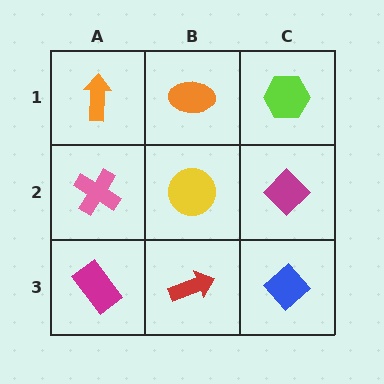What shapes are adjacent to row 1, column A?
A pink cross (row 2, column A), an orange ellipse (row 1, column B).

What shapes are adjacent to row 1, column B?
A yellow circle (row 2, column B), an orange arrow (row 1, column A), a lime hexagon (row 1, column C).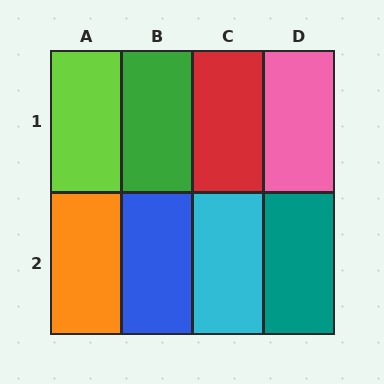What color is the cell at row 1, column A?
Lime.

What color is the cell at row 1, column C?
Red.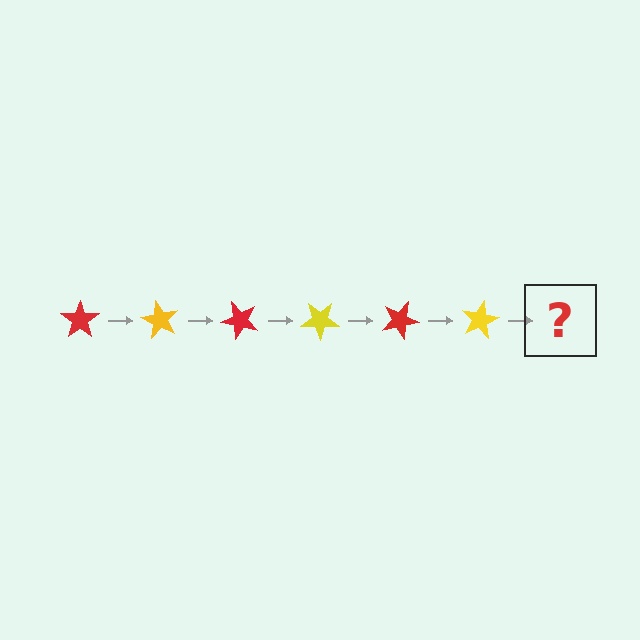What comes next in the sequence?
The next element should be a red star, rotated 360 degrees from the start.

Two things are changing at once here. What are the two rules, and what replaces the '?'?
The two rules are that it rotates 60 degrees each step and the color cycles through red and yellow. The '?' should be a red star, rotated 360 degrees from the start.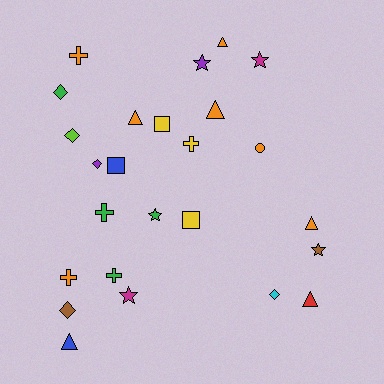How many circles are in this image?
There is 1 circle.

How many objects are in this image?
There are 25 objects.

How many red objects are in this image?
There is 1 red object.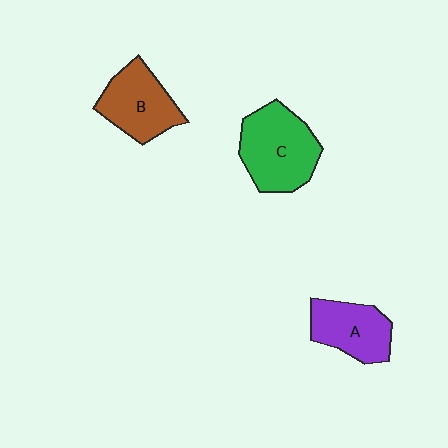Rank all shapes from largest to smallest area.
From largest to smallest: C (green), B (brown), A (purple).